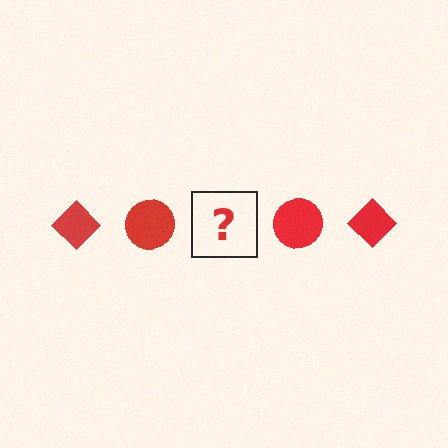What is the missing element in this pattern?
The missing element is a red diamond.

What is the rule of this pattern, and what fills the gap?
The rule is that the pattern cycles through diamond, circle shapes in red. The gap should be filled with a red diamond.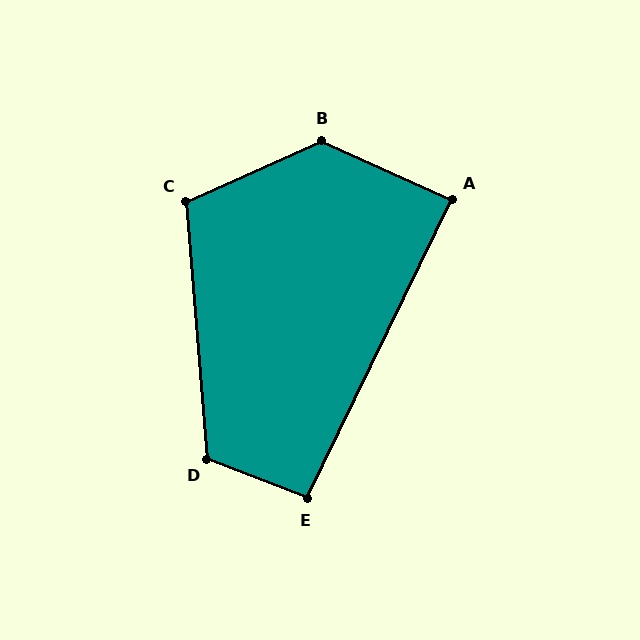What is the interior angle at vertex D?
Approximately 116 degrees (obtuse).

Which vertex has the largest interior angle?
B, at approximately 132 degrees.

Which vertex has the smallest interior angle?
A, at approximately 88 degrees.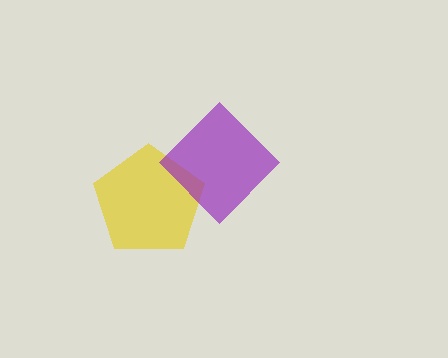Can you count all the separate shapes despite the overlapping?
Yes, there are 2 separate shapes.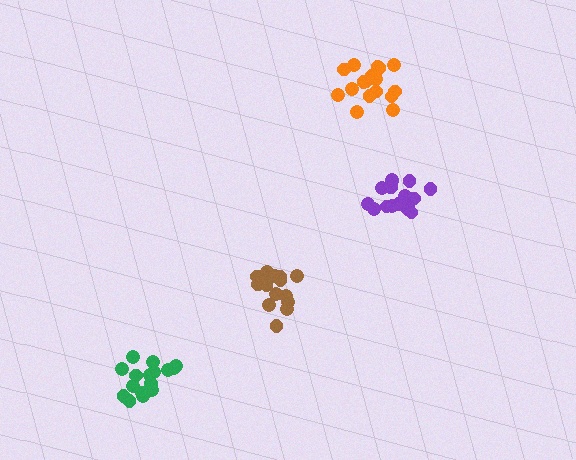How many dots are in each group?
Group 1: 17 dots, Group 2: 17 dots, Group 3: 17 dots, Group 4: 14 dots (65 total).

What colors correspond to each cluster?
The clusters are colored: purple, orange, green, brown.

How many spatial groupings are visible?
There are 4 spatial groupings.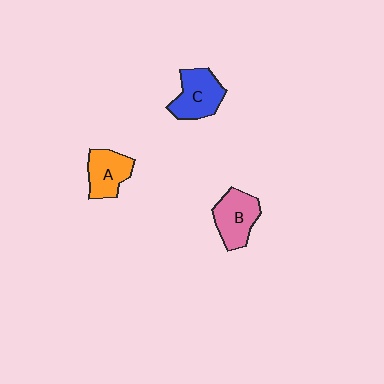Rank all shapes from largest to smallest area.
From largest to smallest: C (blue), B (pink), A (orange).